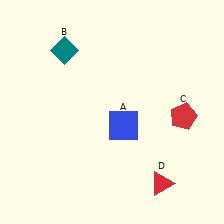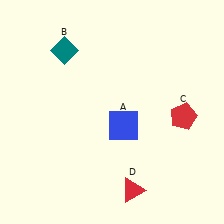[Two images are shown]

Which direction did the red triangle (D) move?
The red triangle (D) moved left.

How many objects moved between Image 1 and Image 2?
1 object moved between the two images.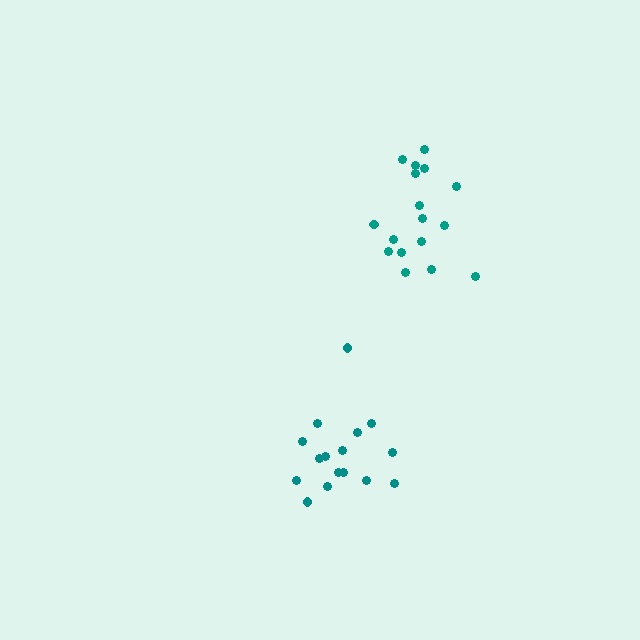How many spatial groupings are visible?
There are 2 spatial groupings.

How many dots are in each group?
Group 1: 16 dots, Group 2: 17 dots (33 total).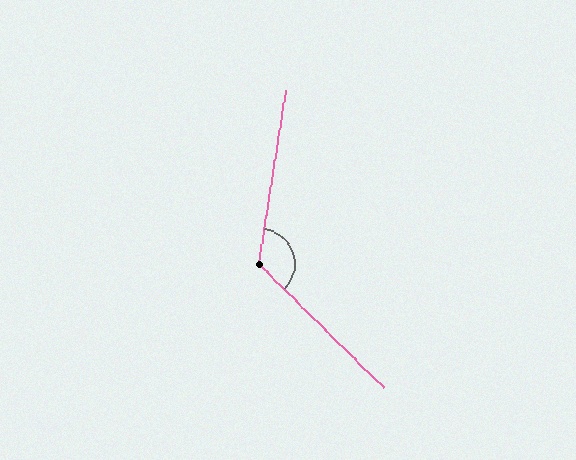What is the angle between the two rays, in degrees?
Approximately 126 degrees.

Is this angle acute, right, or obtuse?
It is obtuse.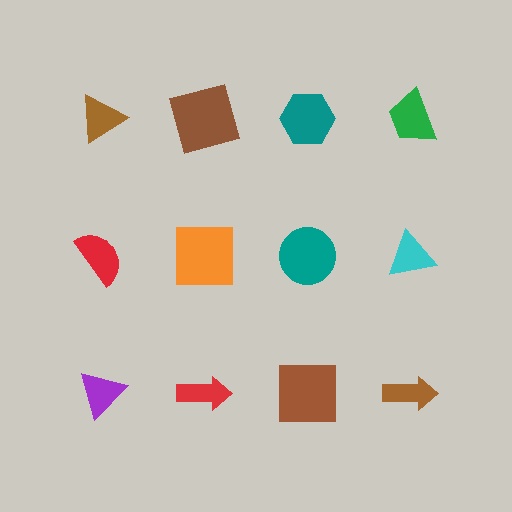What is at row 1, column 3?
A teal hexagon.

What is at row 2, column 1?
A red semicircle.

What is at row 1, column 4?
A green trapezoid.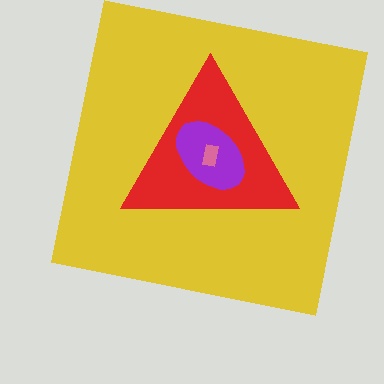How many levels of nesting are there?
4.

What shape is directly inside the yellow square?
The red triangle.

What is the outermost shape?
The yellow square.